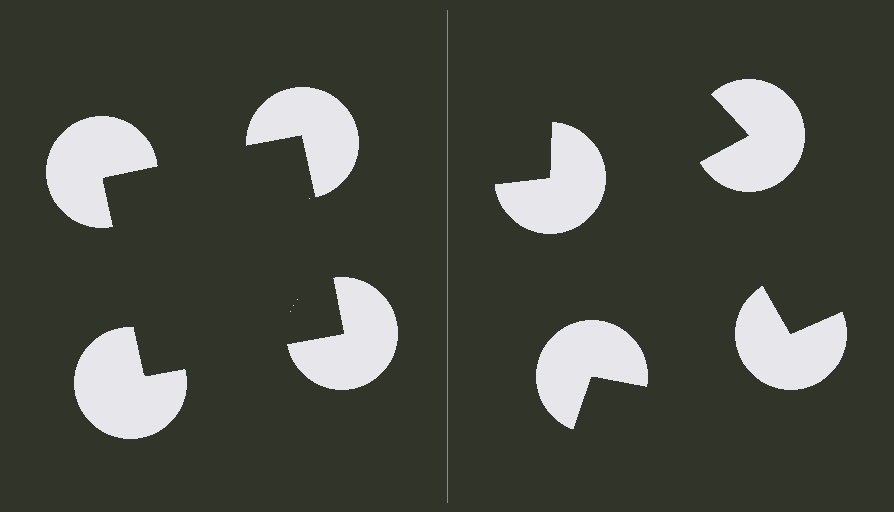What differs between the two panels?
The pac-man discs are positioned identically on both sides; only the wedge orientations differ. On the left they align to a square; on the right they are misaligned.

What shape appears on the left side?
An illusory square.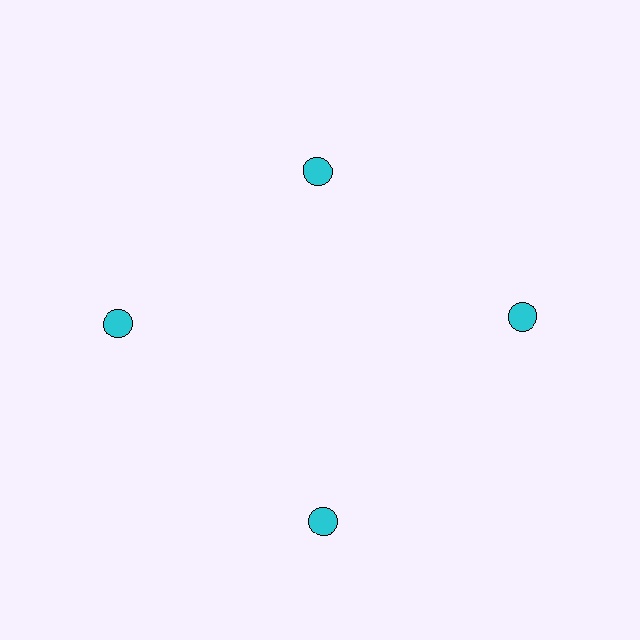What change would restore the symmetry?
The symmetry would be restored by moving it outward, back onto the ring so that all 4 circles sit at equal angles and equal distance from the center.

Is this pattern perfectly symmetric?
No. The 4 cyan circles are arranged in a ring, but one element near the 12 o'clock position is pulled inward toward the center, breaking the 4-fold rotational symmetry.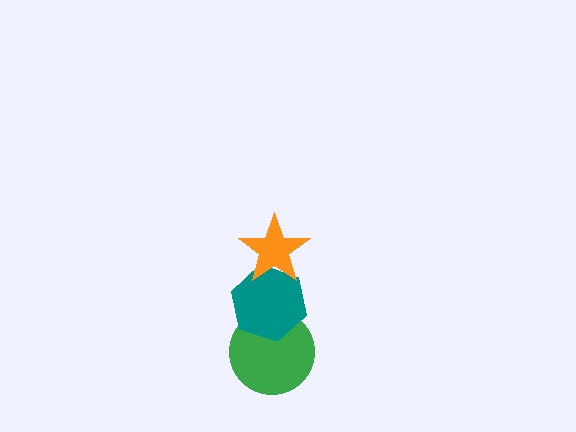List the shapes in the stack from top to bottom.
From top to bottom: the orange star, the teal hexagon, the green circle.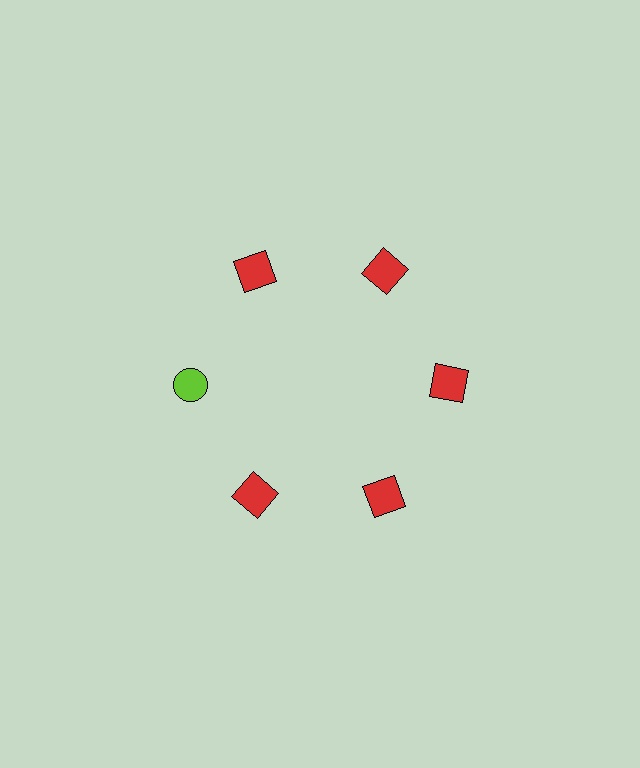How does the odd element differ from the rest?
It differs in both color (lime instead of red) and shape (circle instead of square).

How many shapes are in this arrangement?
There are 6 shapes arranged in a ring pattern.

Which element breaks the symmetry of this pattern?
The lime circle at roughly the 9 o'clock position breaks the symmetry. All other shapes are red squares.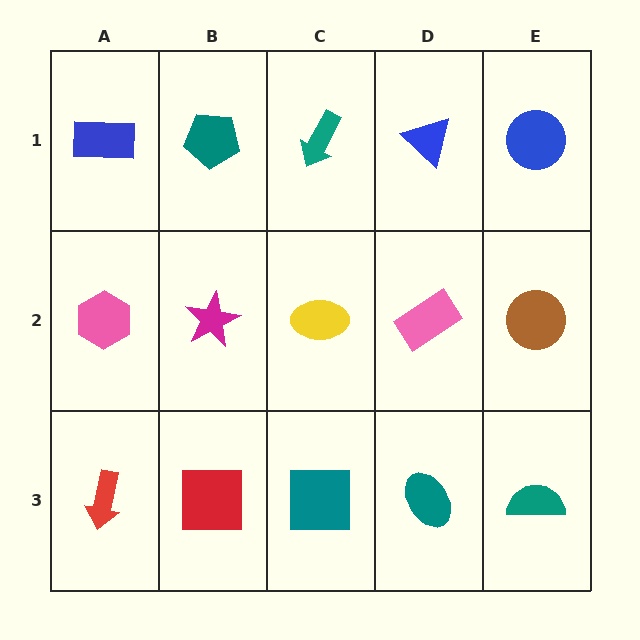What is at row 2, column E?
A brown circle.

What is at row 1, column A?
A blue rectangle.